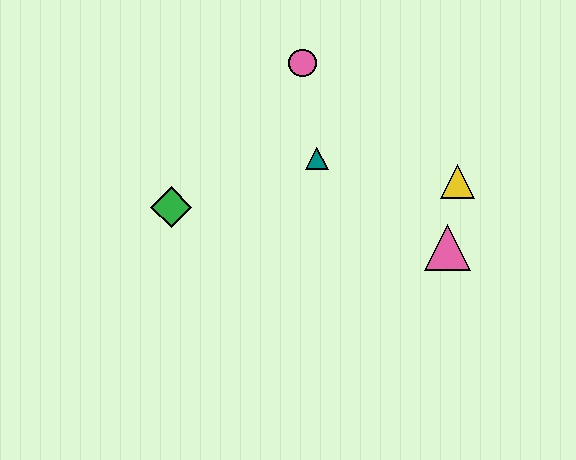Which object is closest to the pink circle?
The teal triangle is closest to the pink circle.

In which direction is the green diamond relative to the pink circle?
The green diamond is below the pink circle.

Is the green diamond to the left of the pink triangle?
Yes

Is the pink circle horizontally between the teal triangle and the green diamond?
Yes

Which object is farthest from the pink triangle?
The green diamond is farthest from the pink triangle.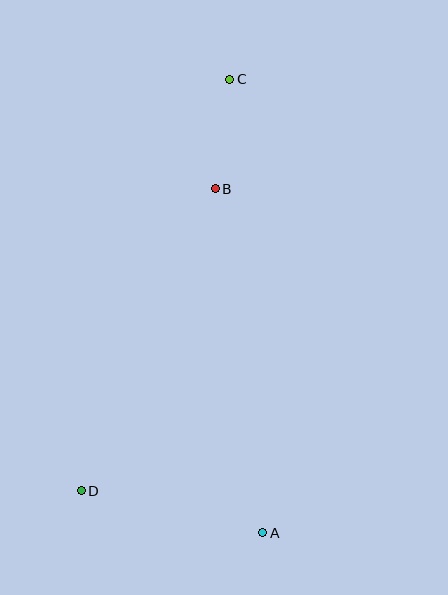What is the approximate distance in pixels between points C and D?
The distance between C and D is approximately 438 pixels.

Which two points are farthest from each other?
Points A and C are farthest from each other.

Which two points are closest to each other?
Points B and C are closest to each other.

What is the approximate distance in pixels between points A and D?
The distance between A and D is approximately 186 pixels.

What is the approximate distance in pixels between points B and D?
The distance between B and D is approximately 330 pixels.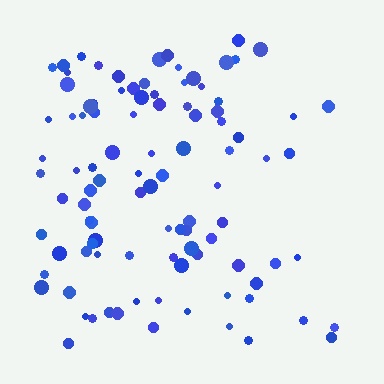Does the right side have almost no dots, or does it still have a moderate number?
Still a moderate number, just noticeably fewer than the left.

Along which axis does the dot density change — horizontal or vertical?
Horizontal.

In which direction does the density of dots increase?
From right to left, with the left side densest.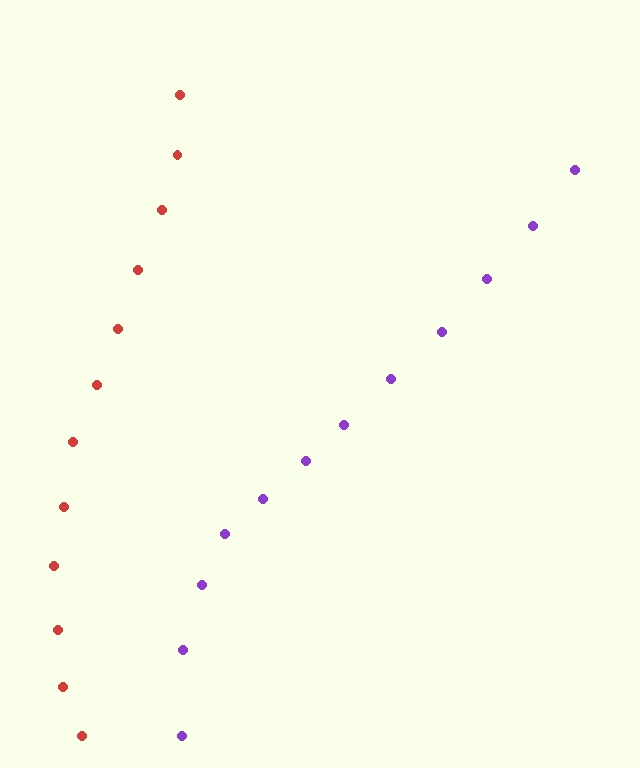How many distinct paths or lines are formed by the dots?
There are 2 distinct paths.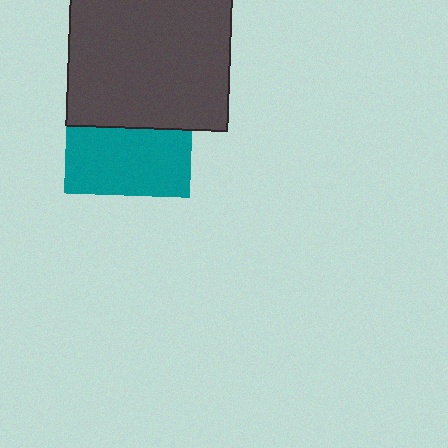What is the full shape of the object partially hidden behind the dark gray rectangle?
The partially hidden object is a teal square.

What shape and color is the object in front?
The object in front is a dark gray rectangle.